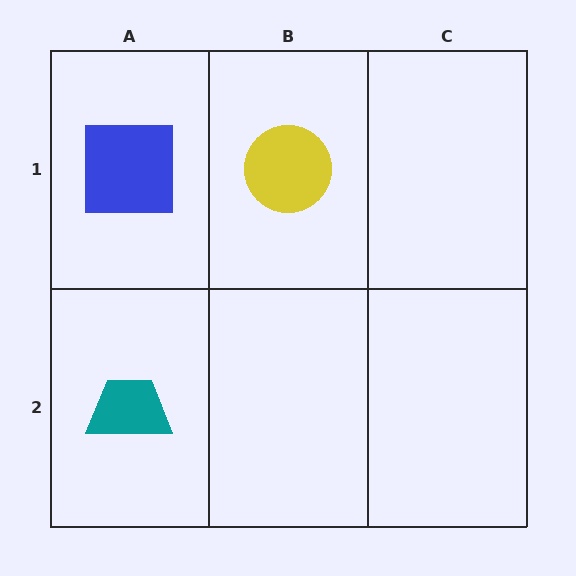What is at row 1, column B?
A yellow circle.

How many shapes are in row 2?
1 shape.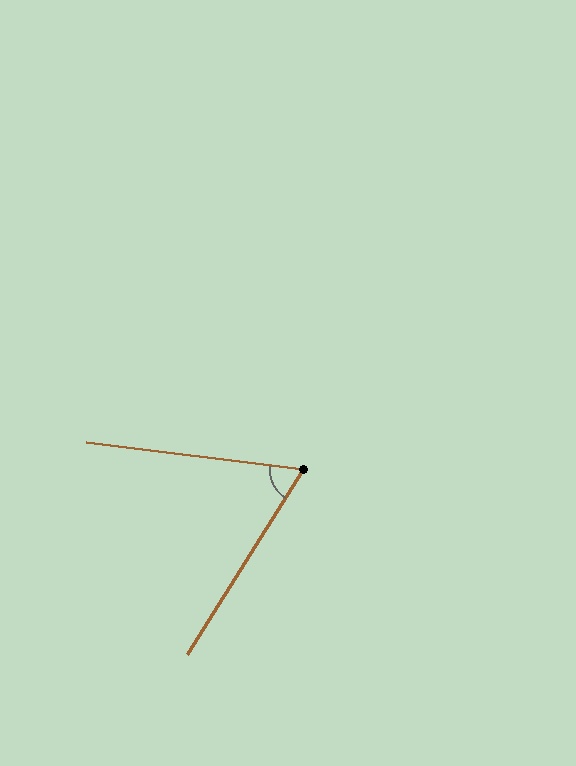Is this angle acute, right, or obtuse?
It is acute.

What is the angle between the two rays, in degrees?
Approximately 65 degrees.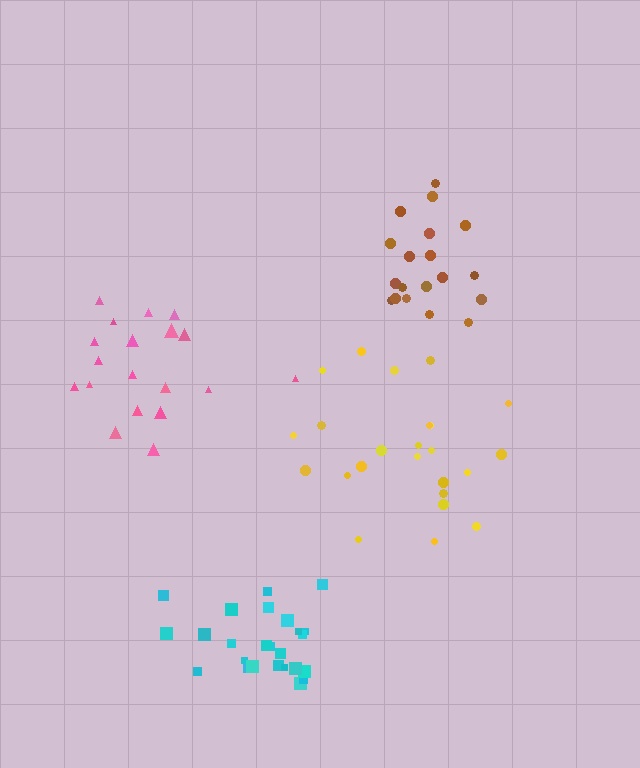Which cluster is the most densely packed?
Cyan.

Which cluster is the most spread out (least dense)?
Yellow.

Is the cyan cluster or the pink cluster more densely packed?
Cyan.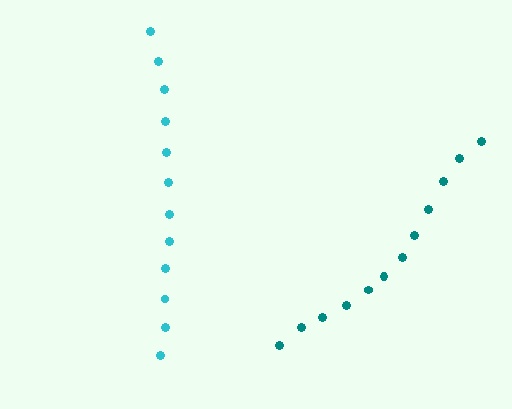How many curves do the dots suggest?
There are 2 distinct paths.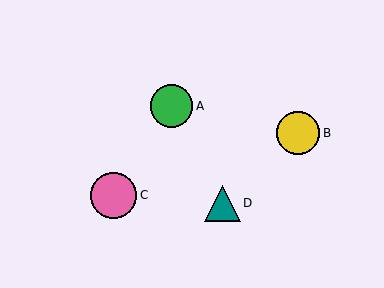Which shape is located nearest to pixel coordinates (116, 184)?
The pink circle (labeled C) at (114, 195) is nearest to that location.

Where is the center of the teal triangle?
The center of the teal triangle is at (222, 203).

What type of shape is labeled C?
Shape C is a pink circle.